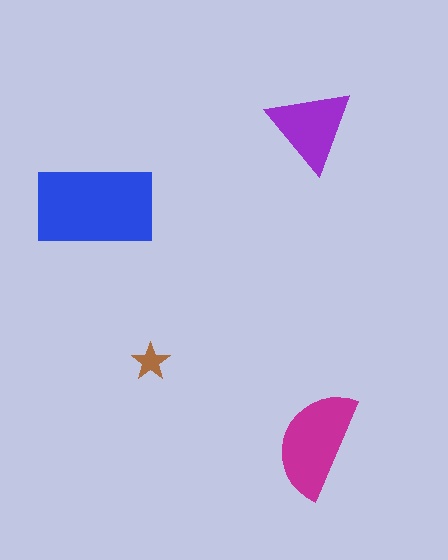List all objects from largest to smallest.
The blue rectangle, the magenta semicircle, the purple triangle, the brown star.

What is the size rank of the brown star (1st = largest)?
4th.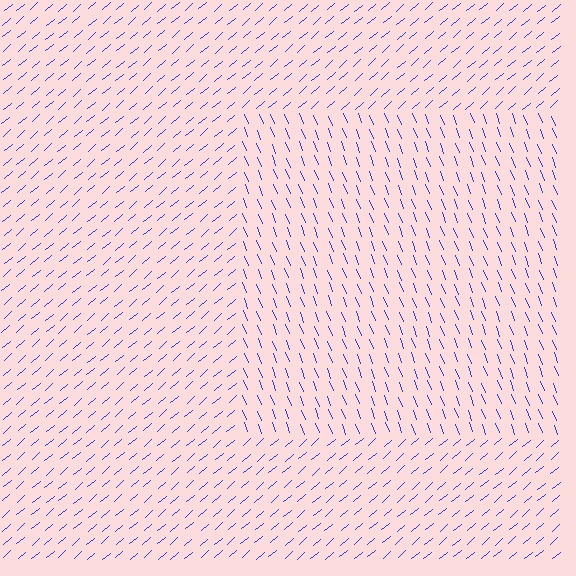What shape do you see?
I see a rectangle.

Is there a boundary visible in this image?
Yes, there is a texture boundary formed by a change in line orientation.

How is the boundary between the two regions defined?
The boundary is defined purely by a change in line orientation (approximately 71 degrees difference). All lines are the same color and thickness.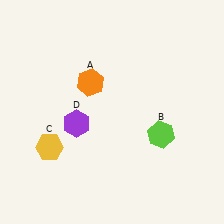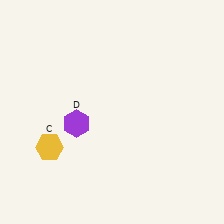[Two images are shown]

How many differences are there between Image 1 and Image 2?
There are 2 differences between the two images.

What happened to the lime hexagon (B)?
The lime hexagon (B) was removed in Image 2. It was in the bottom-right area of Image 1.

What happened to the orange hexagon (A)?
The orange hexagon (A) was removed in Image 2. It was in the top-left area of Image 1.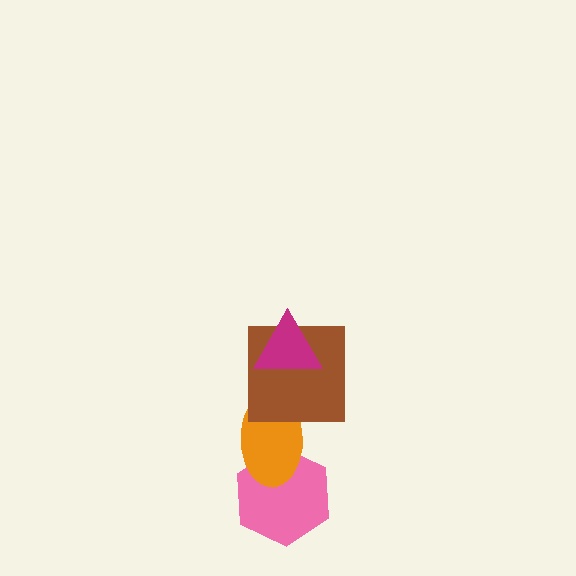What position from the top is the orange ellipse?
The orange ellipse is 3rd from the top.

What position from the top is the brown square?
The brown square is 2nd from the top.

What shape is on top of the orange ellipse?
The brown square is on top of the orange ellipse.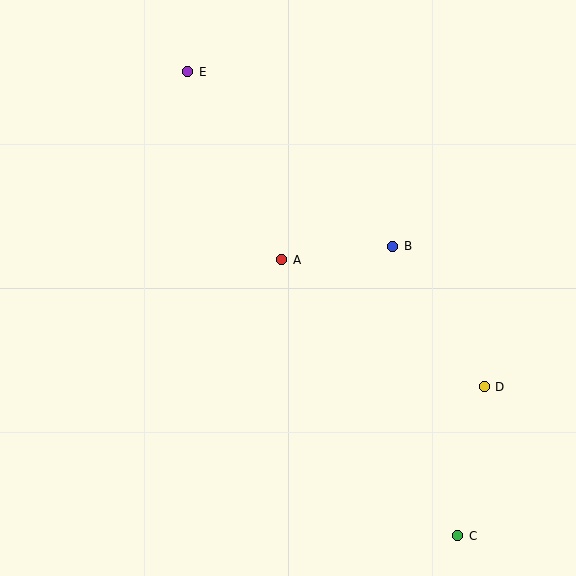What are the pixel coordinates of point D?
Point D is at (484, 387).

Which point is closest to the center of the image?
Point A at (282, 260) is closest to the center.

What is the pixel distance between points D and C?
The distance between D and C is 152 pixels.